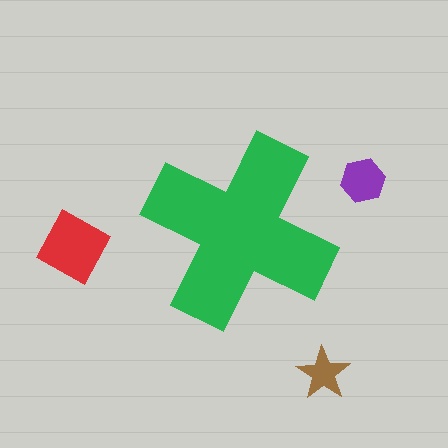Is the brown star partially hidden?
No, the brown star is fully visible.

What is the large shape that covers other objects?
A green cross.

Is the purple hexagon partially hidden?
No, the purple hexagon is fully visible.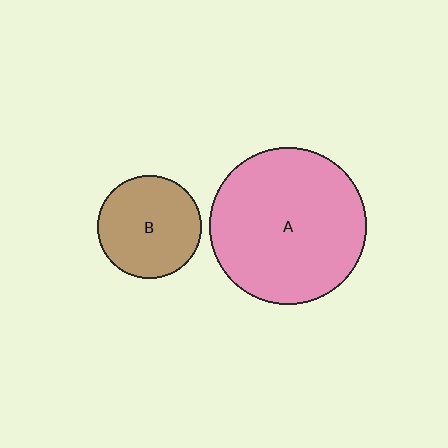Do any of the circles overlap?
No, none of the circles overlap.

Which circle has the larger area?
Circle A (pink).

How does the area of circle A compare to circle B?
Approximately 2.3 times.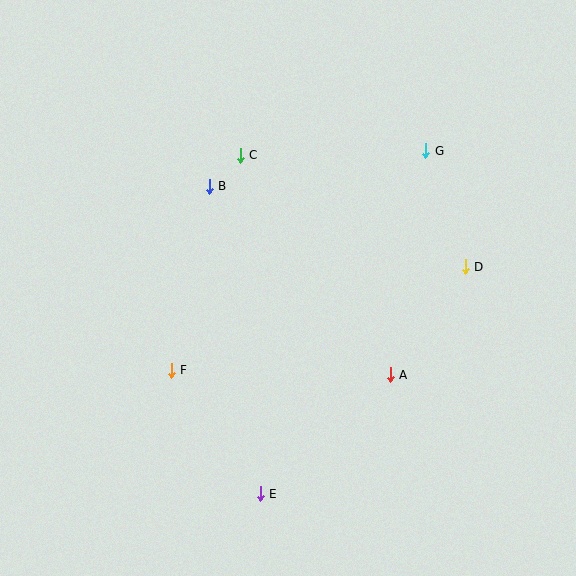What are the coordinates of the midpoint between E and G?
The midpoint between E and G is at (343, 322).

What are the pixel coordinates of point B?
Point B is at (209, 186).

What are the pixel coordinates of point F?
Point F is at (171, 370).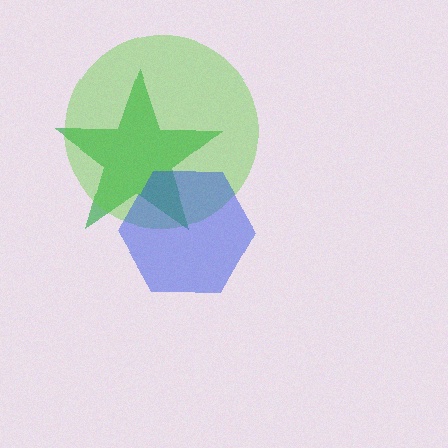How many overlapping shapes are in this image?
There are 3 overlapping shapes in the image.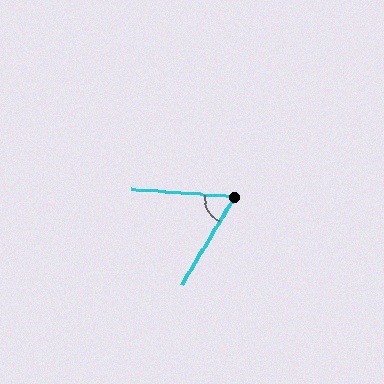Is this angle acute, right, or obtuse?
It is acute.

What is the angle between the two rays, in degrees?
Approximately 63 degrees.